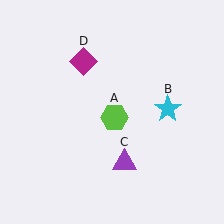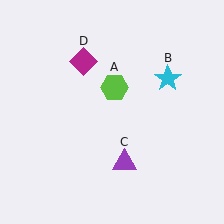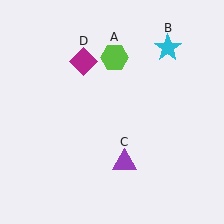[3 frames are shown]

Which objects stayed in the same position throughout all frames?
Purple triangle (object C) and magenta diamond (object D) remained stationary.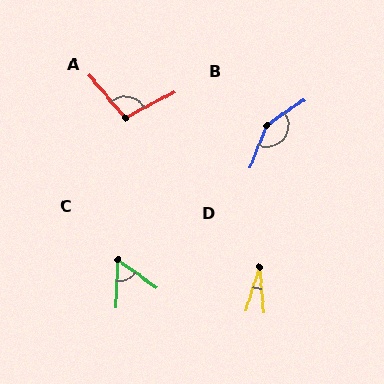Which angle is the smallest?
D, at approximately 22 degrees.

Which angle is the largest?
B, at approximately 146 degrees.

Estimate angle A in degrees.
Approximately 103 degrees.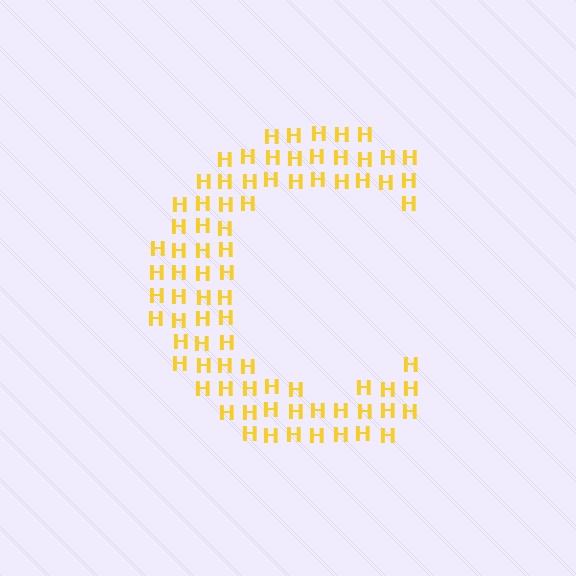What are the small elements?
The small elements are letter H's.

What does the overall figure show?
The overall figure shows the letter C.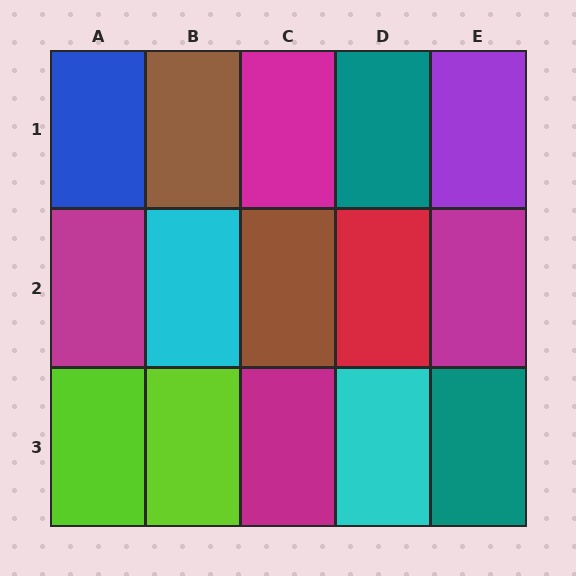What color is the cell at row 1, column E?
Purple.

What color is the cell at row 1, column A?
Blue.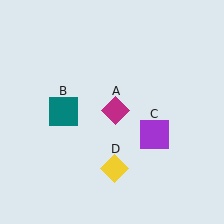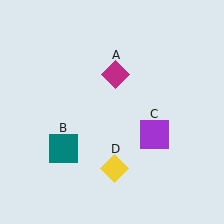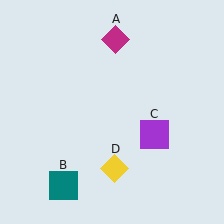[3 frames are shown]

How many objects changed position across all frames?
2 objects changed position: magenta diamond (object A), teal square (object B).